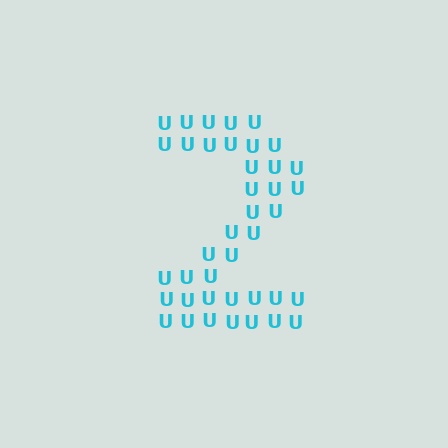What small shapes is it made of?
It is made of small letter U's.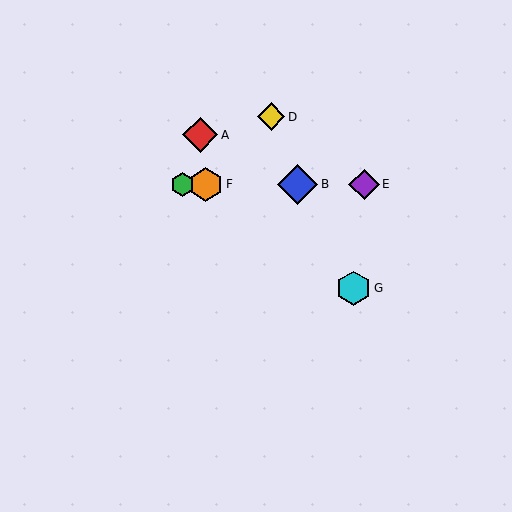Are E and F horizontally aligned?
Yes, both are at y≈184.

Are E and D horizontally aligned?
No, E is at y≈184 and D is at y≈117.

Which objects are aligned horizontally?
Objects B, C, E, F are aligned horizontally.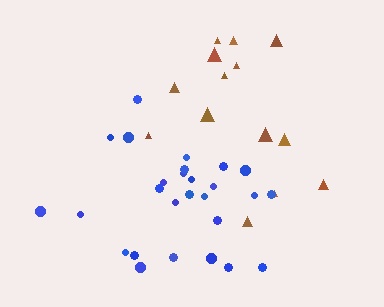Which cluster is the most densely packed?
Blue.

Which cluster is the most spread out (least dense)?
Brown.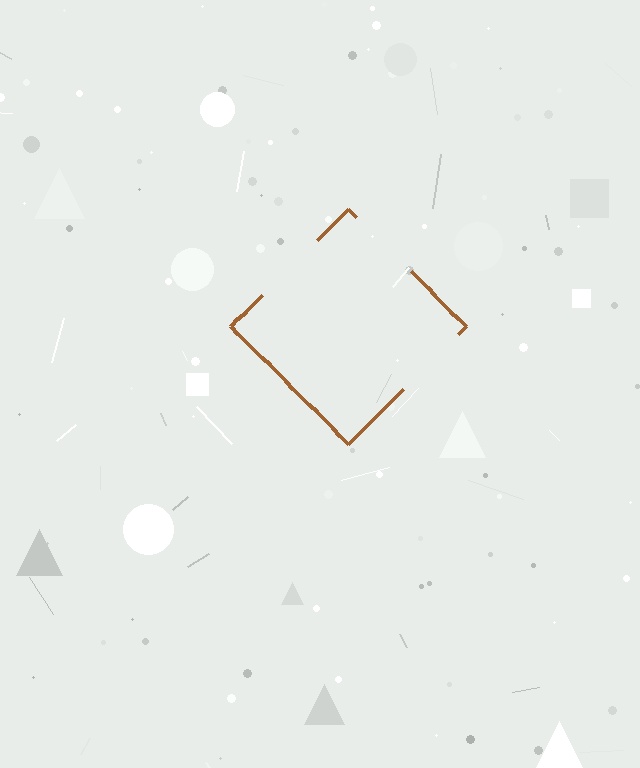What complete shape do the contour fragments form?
The contour fragments form a diamond.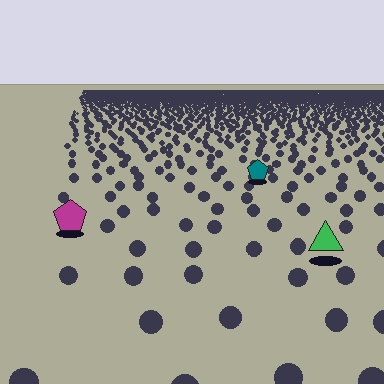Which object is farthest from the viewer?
The teal pentagon is farthest from the viewer. It appears smaller and the ground texture around it is denser.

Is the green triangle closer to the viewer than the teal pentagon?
Yes. The green triangle is closer — you can tell from the texture gradient: the ground texture is coarser near it.